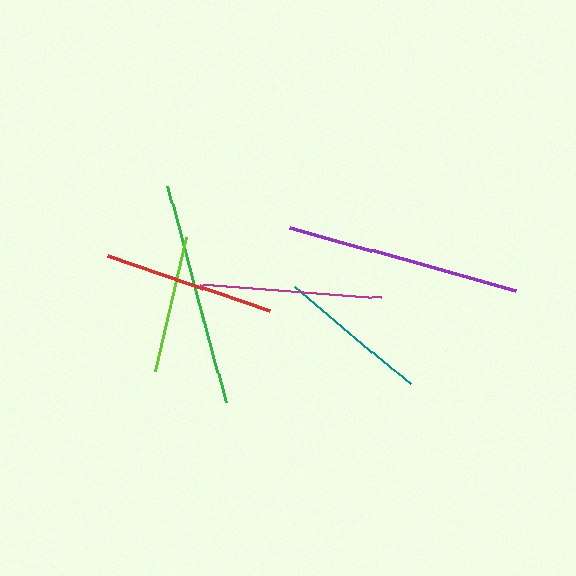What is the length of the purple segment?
The purple segment is approximately 235 pixels long.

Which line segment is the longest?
The purple line is the longest at approximately 235 pixels.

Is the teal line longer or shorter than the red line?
The red line is longer than the teal line.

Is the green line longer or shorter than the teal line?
The green line is longer than the teal line.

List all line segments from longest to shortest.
From longest to shortest: purple, green, magenta, red, teal, lime.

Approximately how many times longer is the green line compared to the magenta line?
The green line is approximately 1.2 times the length of the magenta line.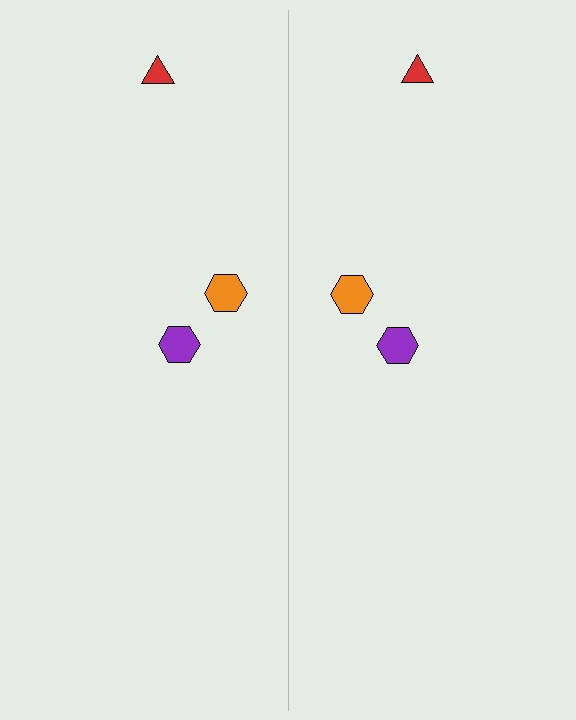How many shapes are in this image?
There are 6 shapes in this image.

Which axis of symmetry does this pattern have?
The pattern has a vertical axis of symmetry running through the center of the image.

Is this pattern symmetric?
Yes, this pattern has bilateral (reflection) symmetry.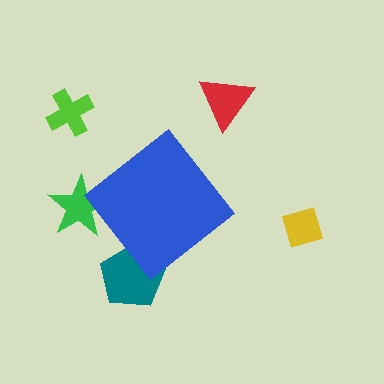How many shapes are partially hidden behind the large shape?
2 shapes are partially hidden.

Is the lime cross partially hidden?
No, the lime cross is fully visible.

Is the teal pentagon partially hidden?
Yes, the teal pentagon is partially hidden behind the blue diamond.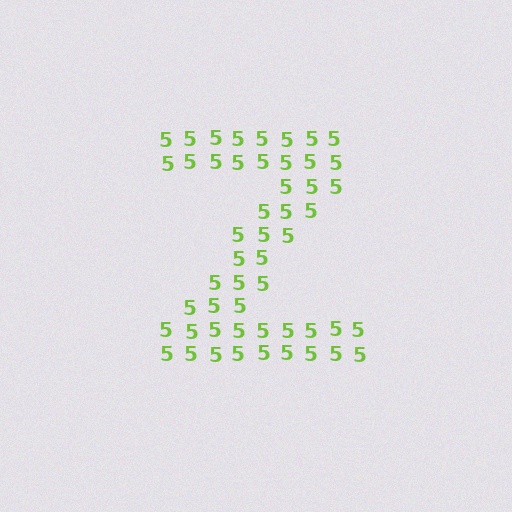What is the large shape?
The large shape is the letter Z.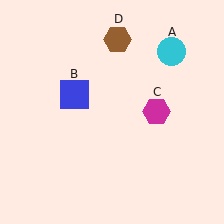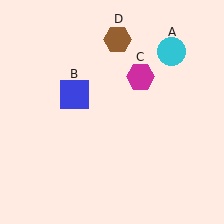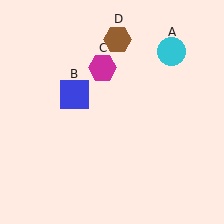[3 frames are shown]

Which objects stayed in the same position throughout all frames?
Cyan circle (object A) and blue square (object B) and brown hexagon (object D) remained stationary.